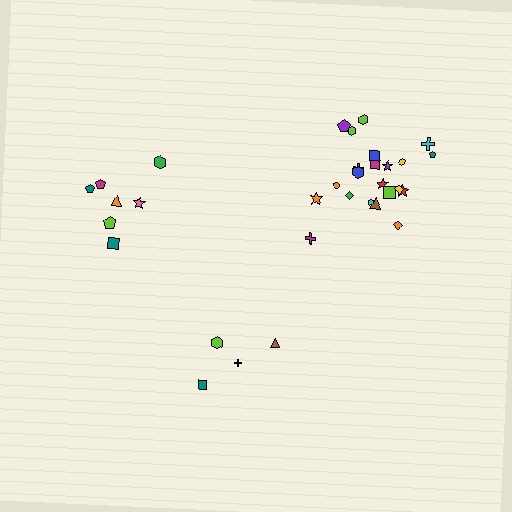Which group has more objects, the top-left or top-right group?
The top-right group.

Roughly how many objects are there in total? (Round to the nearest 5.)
Roughly 35 objects in total.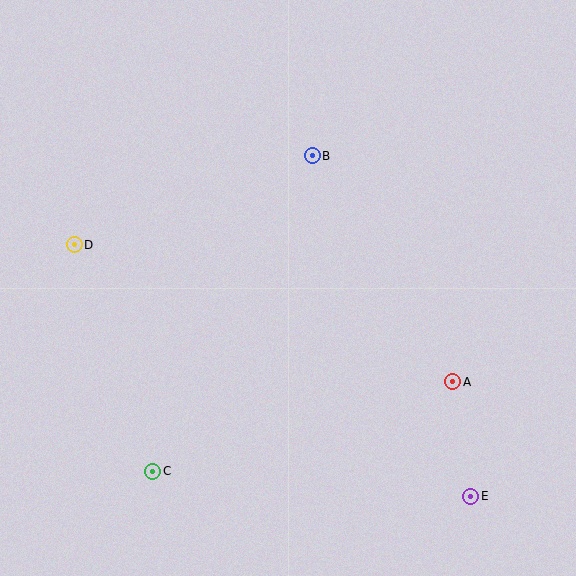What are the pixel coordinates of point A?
Point A is at (453, 382).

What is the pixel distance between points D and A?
The distance between D and A is 402 pixels.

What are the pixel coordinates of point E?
Point E is at (471, 496).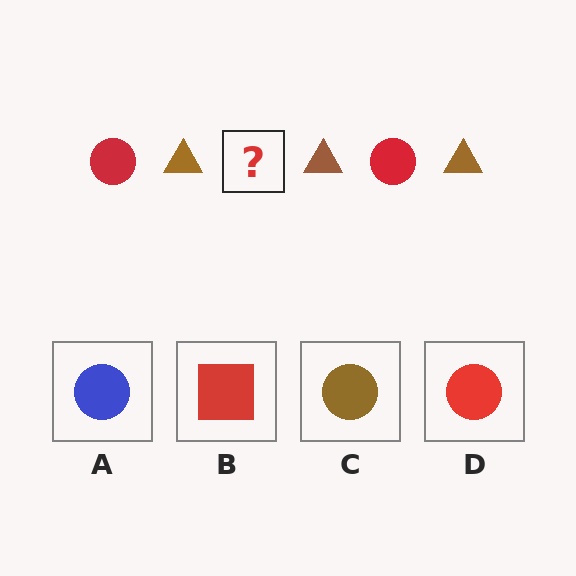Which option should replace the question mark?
Option D.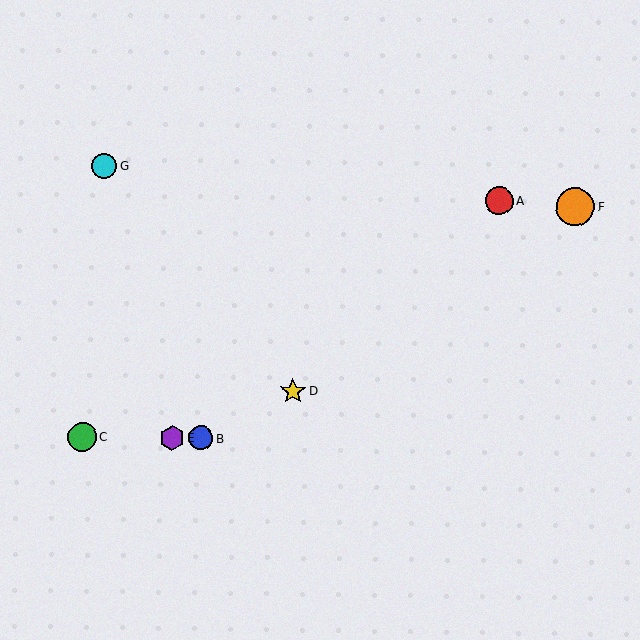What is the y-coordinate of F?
Object F is at y≈207.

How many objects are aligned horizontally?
3 objects (B, C, E) are aligned horizontally.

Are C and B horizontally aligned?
Yes, both are at y≈437.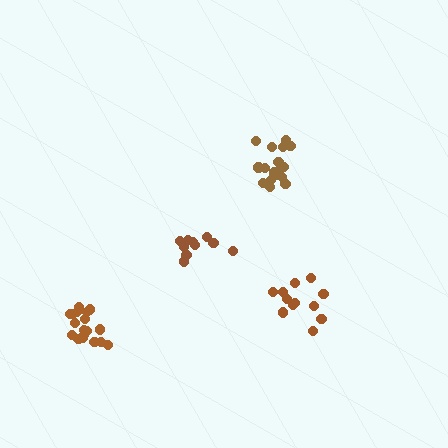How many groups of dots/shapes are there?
There are 4 groups.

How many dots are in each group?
Group 1: 12 dots, Group 2: 12 dots, Group 3: 17 dots, Group 4: 18 dots (59 total).